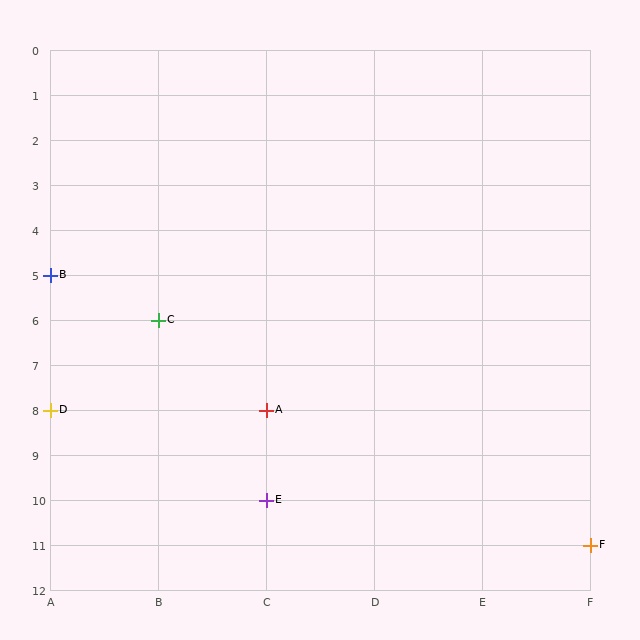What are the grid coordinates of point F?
Point F is at grid coordinates (F, 11).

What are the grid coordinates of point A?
Point A is at grid coordinates (C, 8).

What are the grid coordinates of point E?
Point E is at grid coordinates (C, 10).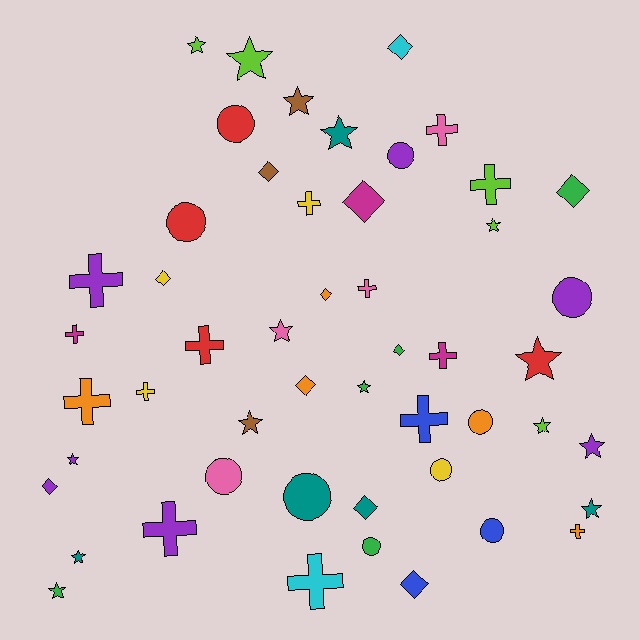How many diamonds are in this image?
There are 11 diamonds.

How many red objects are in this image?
There are 4 red objects.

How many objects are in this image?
There are 50 objects.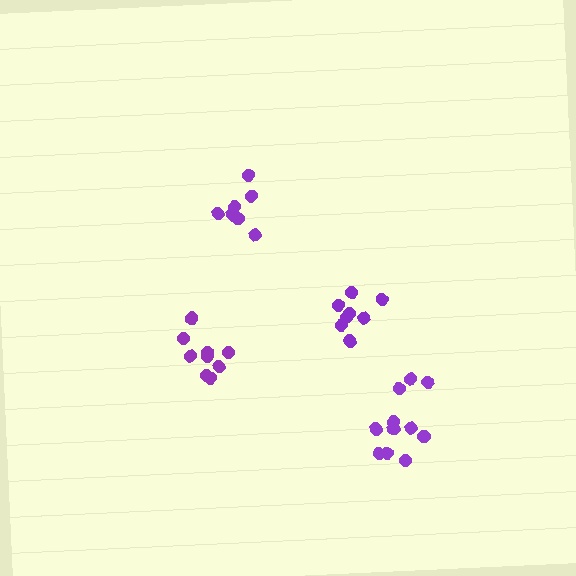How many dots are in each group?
Group 1: 8 dots, Group 2: 9 dots, Group 3: 7 dots, Group 4: 11 dots (35 total).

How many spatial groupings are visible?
There are 4 spatial groupings.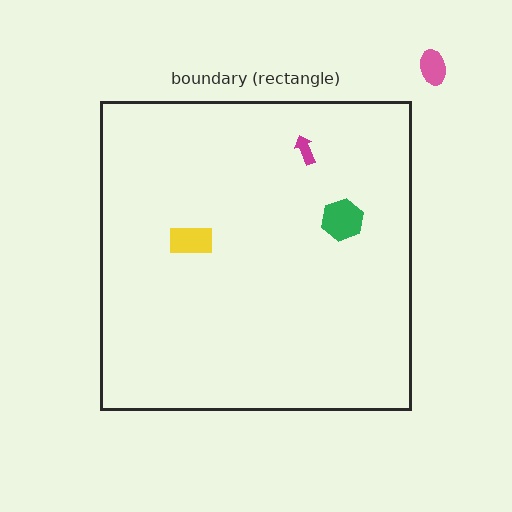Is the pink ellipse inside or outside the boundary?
Outside.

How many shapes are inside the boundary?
3 inside, 1 outside.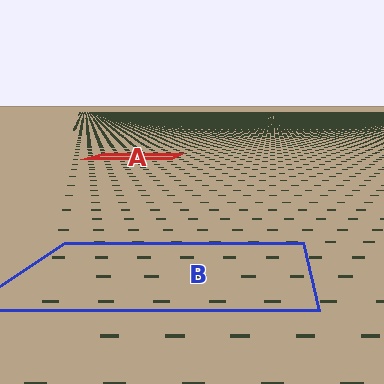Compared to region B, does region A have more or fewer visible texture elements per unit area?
Region A has more texture elements per unit area — they are packed more densely because it is farther away.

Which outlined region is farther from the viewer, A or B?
Region A is farther from the viewer — the texture elements inside it appear smaller and more densely packed.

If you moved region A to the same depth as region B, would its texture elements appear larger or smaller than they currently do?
They would appear larger. At a closer depth, the same texture elements are projected at a bigger on-screen size.